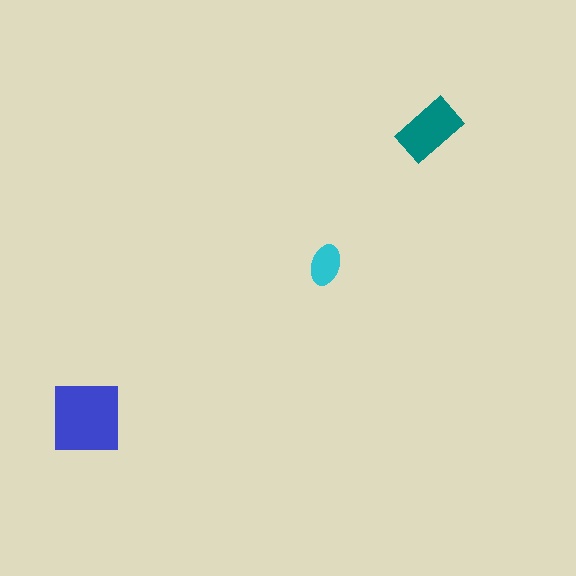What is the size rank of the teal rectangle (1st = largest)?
2nd.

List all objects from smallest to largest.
The cyan ellipse, the teal rectangle, the blue square.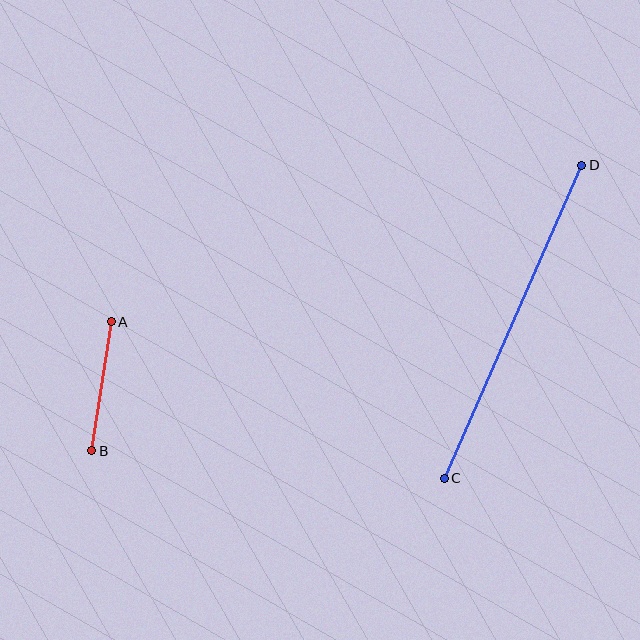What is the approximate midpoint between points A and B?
The midpoint is at approximately (101, 386) pixels.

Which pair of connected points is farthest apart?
Points C and D are farthest apart.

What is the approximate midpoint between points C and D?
The midpoint is at approximately (513, 322) pixels.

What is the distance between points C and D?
The distance is approximately 342 pixels.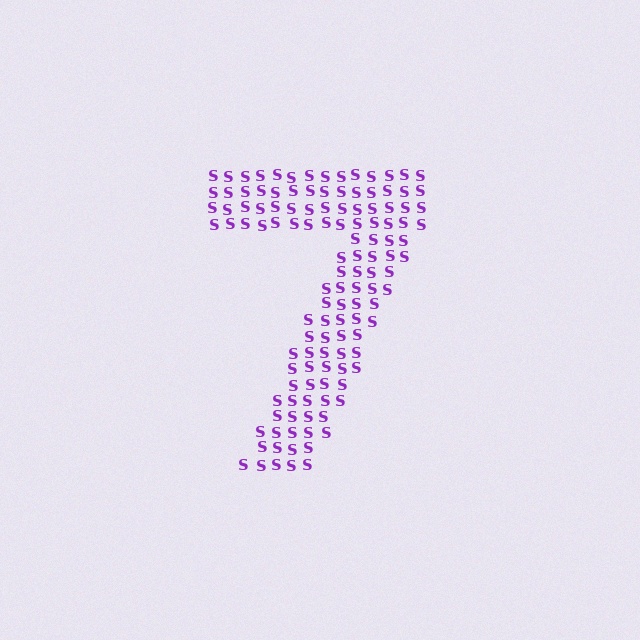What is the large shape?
The large shape is the digit 7.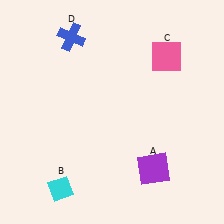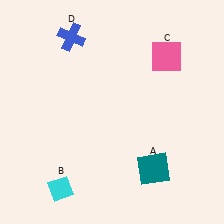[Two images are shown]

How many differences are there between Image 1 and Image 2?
There is 1 difference between the two images.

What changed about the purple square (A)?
In Image 1, A is purple. In Image 2, it changed to teal.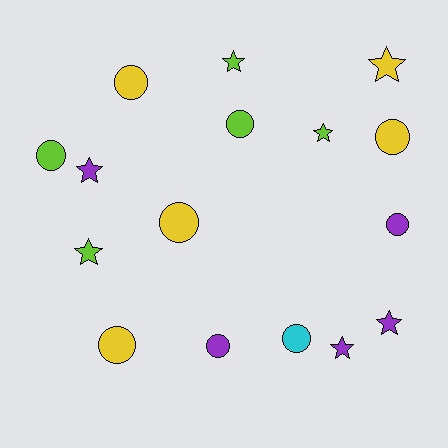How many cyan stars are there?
There are no cyan stars.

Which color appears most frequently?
Yellow, with 5 objects.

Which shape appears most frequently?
Circle, with 9 objects.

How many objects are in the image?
There are 16 objects.